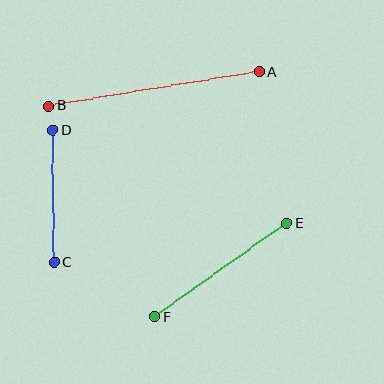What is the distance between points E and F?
The distance is approximately 162 pixels.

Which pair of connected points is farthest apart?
Points A and B are farthest apart.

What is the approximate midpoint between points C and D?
The midpoint is at approximately (54, 196) pixels.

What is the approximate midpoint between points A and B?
The midpoint is at approximately (154, 89) pixels.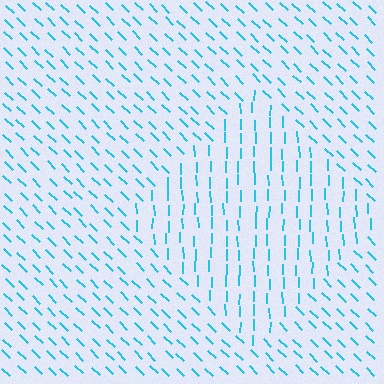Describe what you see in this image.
The image is filled with small cyan line segments. A diamond region in the image has lines oriented differently from the surrounding lines, creating a visible texture boundary.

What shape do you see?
I see a diamond.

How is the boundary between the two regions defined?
The boundary is defined purely by a change in line orientation (approximately 45 degrees difference). All lines are the same color and thickness.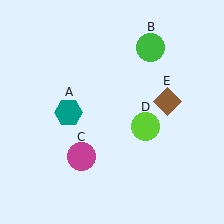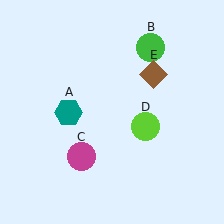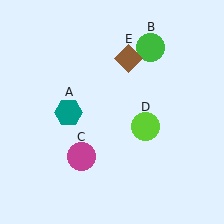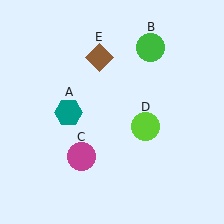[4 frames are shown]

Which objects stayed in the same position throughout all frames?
Teal hexagon (object A) and green circle (object B) and magenta circle (object C) and lime circle (object D) remained stationary.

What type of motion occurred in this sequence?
The brown diamond (object E) rotated counterclockwise around the center of the scene.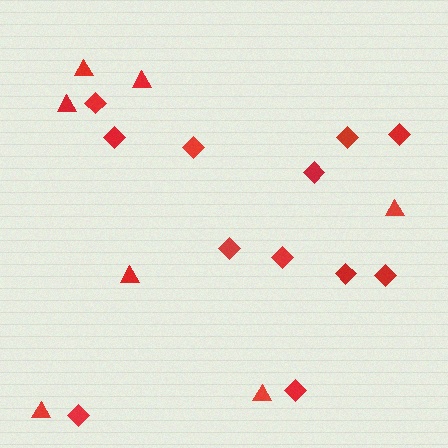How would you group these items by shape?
There are 2 groups: one group of diamonds (12) and one group of triangles (7).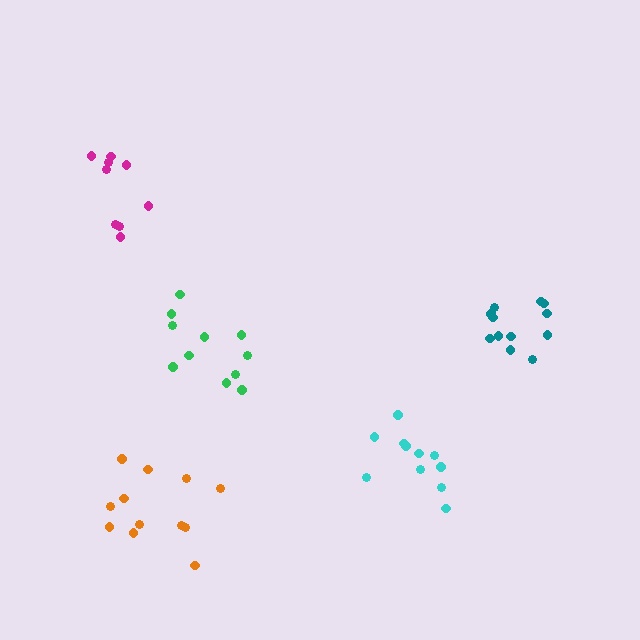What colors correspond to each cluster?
The clusters are colored: teal, orange, cyan, green, magenta.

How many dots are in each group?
Group 1: 12 dots, Group 2: 12 dots, Group 3: 11 dots, Group 4: 11 dots, Group 5: 9 dots (55 total).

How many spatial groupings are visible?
There are 5 spatial groupings.